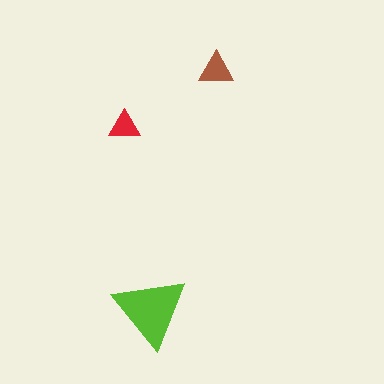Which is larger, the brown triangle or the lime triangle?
The lime one.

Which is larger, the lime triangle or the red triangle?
The lime one.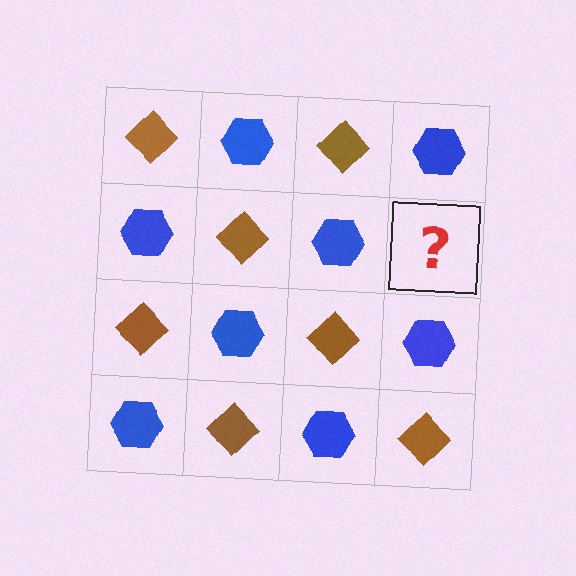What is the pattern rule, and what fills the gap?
The rule is that it alternates brown diamond and blue hexagon in a checkerboard pattern. The gap should be filled with a brown diamond.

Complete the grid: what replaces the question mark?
The question mark should be replaced with a brown diamond.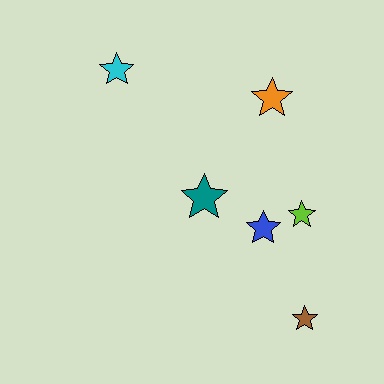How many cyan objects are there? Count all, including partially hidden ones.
There is 1 cyan object.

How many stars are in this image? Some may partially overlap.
There are 6 stars.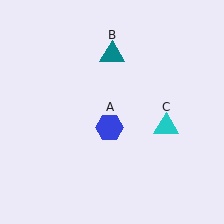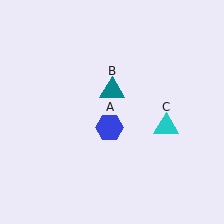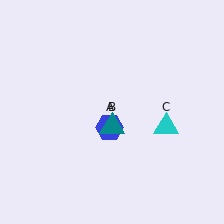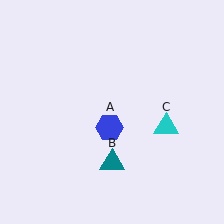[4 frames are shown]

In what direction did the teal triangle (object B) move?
The teal triangle (object B) moved down.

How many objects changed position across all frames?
1 object changed position: teal triangle (object B).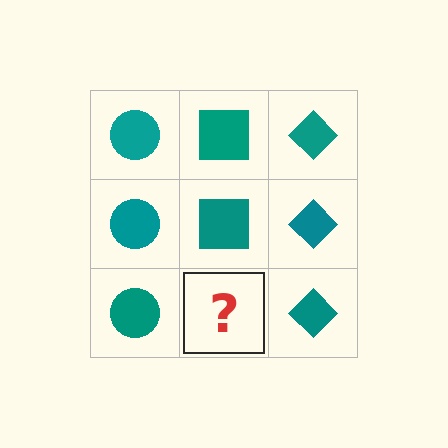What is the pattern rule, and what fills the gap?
The rule is that each column has a consistent shape. The gap should be filled with a teal square.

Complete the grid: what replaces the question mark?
The question mark should be replaced with a teal square.